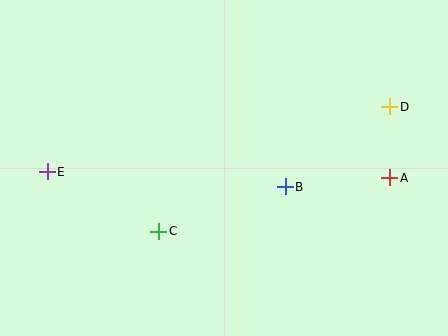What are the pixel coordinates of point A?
Point A is at (390, 178).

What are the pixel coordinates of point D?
Point D is at (390, 107).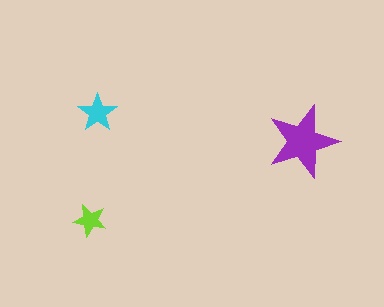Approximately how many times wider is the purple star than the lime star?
About 2 times wider.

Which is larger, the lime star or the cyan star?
The cyan one.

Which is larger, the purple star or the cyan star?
The purple one.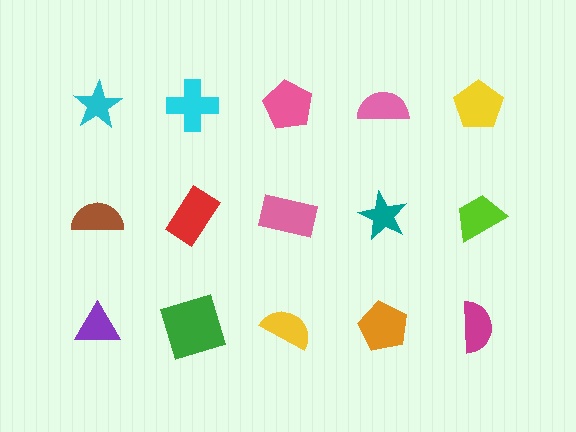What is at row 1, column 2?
A cyan cross.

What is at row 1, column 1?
A cyan star.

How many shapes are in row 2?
5 shapes.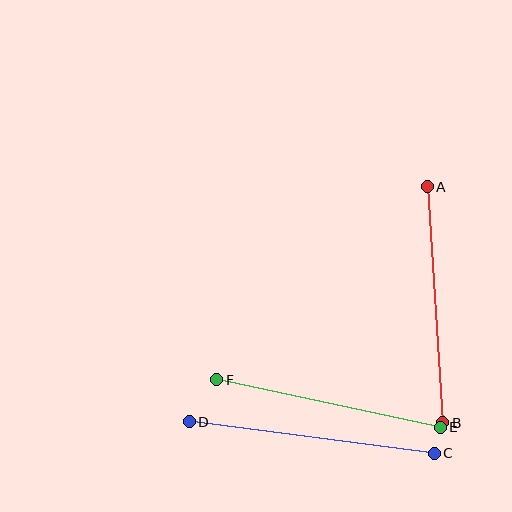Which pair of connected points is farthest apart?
Points C and D are farthest apart.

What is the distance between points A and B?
The distance is approximately 237 pixels.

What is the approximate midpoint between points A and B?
The midpoint is at approximately (435, 305) pixels.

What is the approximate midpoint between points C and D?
The midpoint is at approximately (312, 438) pixels.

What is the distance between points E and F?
The distance is approximately 229 pixels.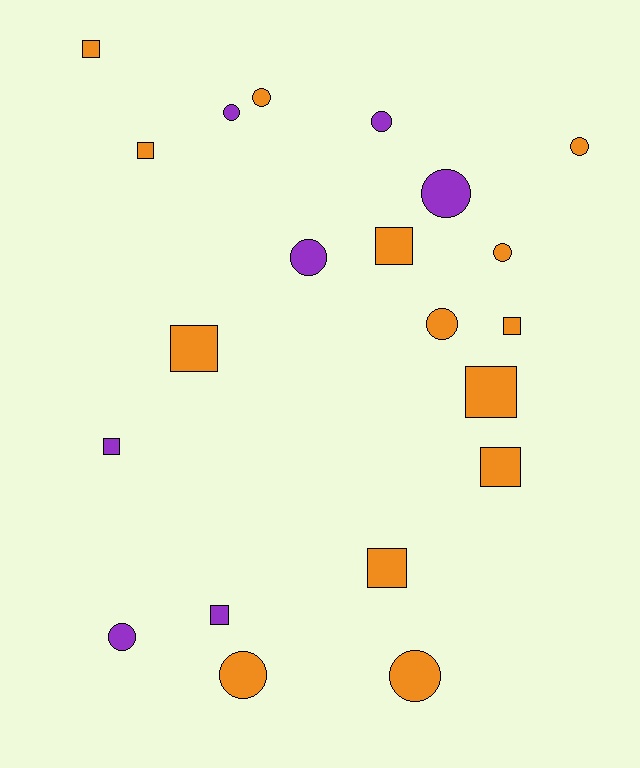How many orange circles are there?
There are 6 orange circles.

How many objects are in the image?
There are 21 objects.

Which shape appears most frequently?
Circle, with 11 objects.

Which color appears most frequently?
Orange, with 14 objects.